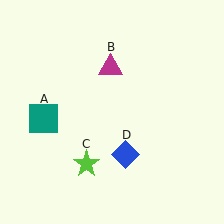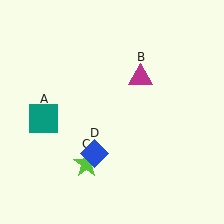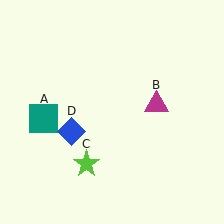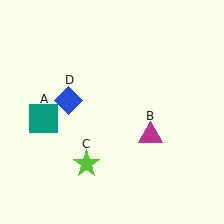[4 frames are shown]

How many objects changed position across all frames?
2 objects changed position: magenta triangle (object B), blue diamond (object D).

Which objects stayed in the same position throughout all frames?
Teal square (object A) and lime star (object C) remained stationary.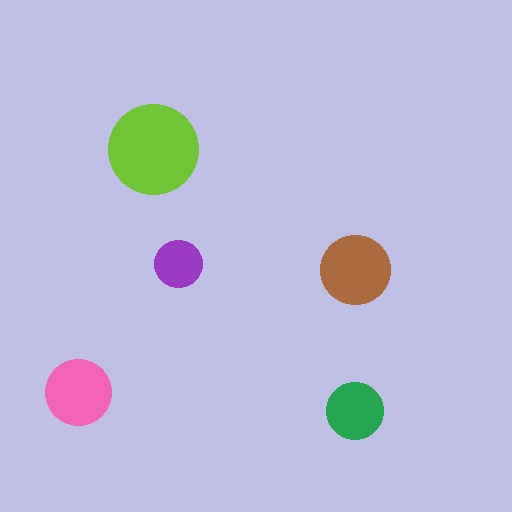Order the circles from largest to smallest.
the lime one, the brown one, the pink one, the green one, the purple one.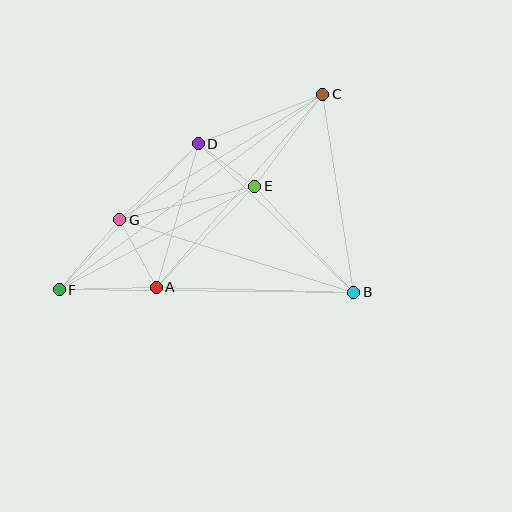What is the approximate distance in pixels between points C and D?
The distance between C and D is approximately 134 pixels.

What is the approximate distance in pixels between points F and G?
The distance between F and G is approximately 92 pixels.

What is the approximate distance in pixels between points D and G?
The distance between D and G is approximately 109 pixels.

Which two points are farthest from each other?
Points C and F are farthest from each other.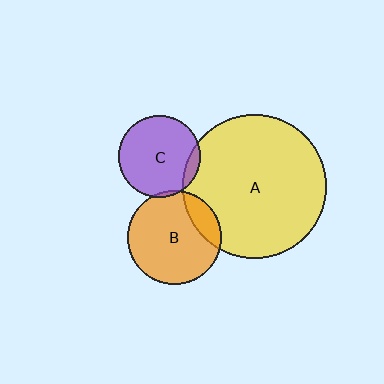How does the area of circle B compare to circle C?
Approximately 1.3 times.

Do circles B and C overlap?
Yes.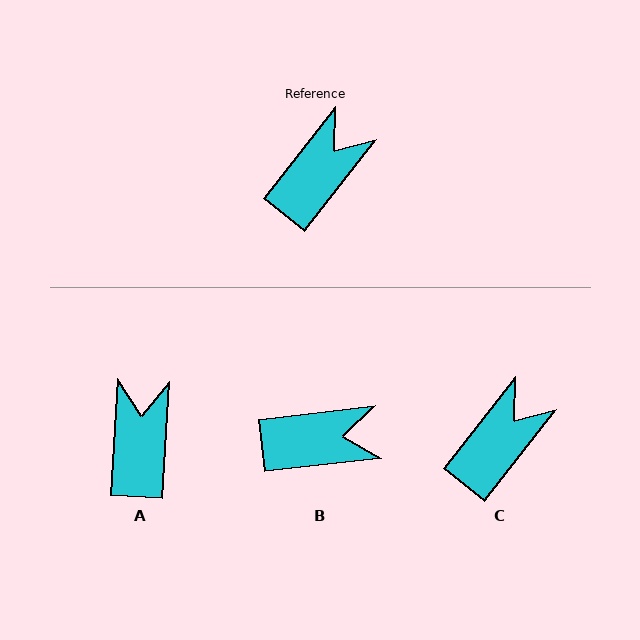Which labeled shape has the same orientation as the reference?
C.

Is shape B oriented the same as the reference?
No, it is off by about 45 degrees.